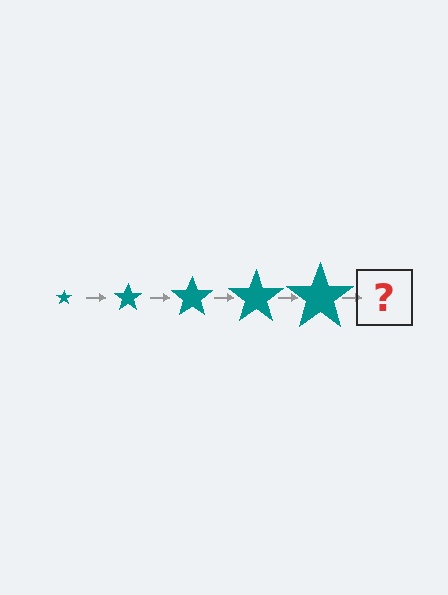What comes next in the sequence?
The next element should be a teal star, larger than the previous one.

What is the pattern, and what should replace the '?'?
The pattern is that the star gets progressively larger each step. The '?' should be a teal star, larger than the previous one.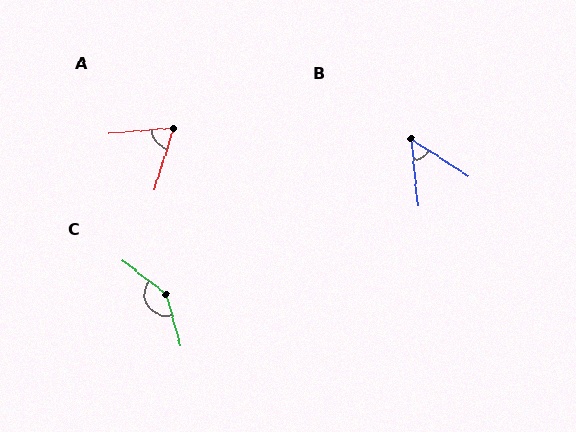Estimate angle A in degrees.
Approximately 68 degrees.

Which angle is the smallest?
B, at approximately 51 degrees.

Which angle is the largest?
C, at approximately 143 degrees.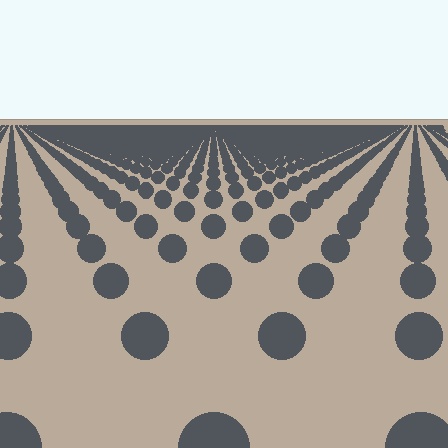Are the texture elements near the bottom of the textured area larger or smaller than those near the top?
Larger. Near the bottom, elements are closer to the viewer and appear at a bigger on-screen size.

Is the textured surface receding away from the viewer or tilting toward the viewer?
The surface is receding away from the viewer. Texture elements get smaller and denser toward the top.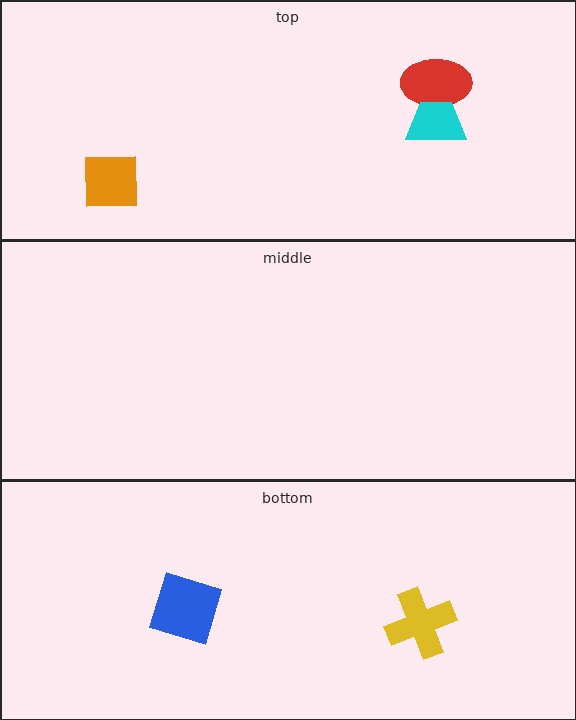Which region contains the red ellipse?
The top region.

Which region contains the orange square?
The top region.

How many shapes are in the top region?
3.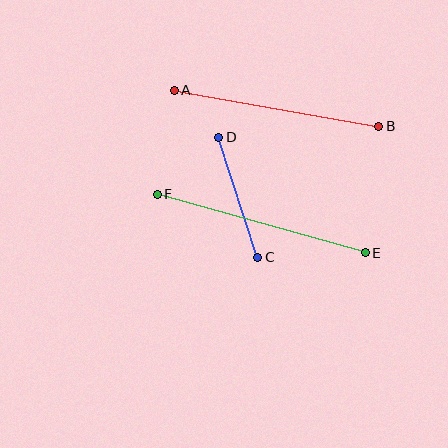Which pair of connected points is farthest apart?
Points E and F are farthest apart.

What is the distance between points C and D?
The distance is approximately 126 pixels.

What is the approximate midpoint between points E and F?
The midpoint is at approximately (261, 224) pixels.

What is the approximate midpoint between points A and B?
The midpoint is at approximately (277, 108) pixels.